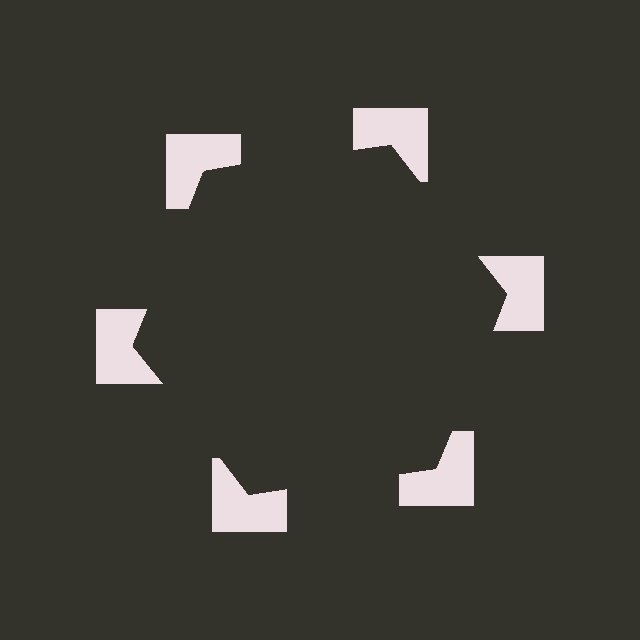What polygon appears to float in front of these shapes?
An illusory hexagon — its edges are inferred from the aligned wedge cuts in the notched squares, not physically drawn.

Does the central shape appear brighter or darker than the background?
It typically appears slightly darker than the background, even though no actual brightness change is drawn.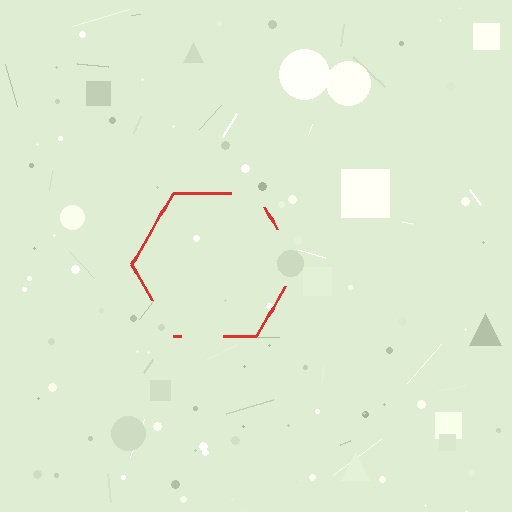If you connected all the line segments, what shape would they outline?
They would outline a hexagon.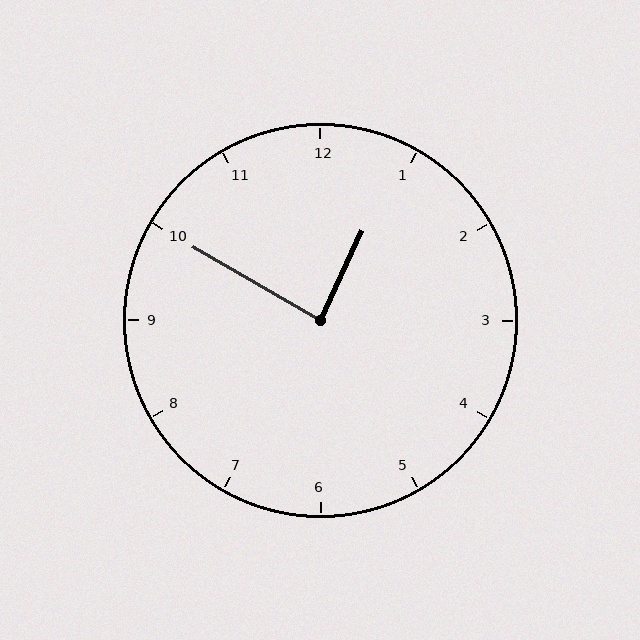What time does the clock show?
12:50.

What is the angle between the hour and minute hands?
Approximately 85 degrees.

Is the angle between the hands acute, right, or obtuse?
It is right.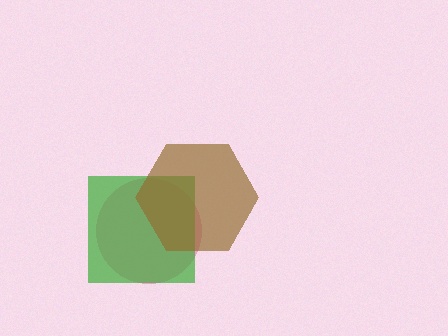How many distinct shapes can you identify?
There are 3 distinct shapes: a pink circle, a green square, a brown hexagon.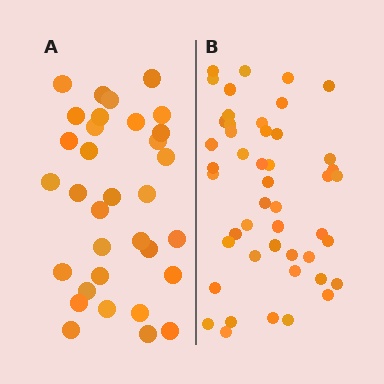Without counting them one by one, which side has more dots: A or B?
Region B (the right region) has more dots.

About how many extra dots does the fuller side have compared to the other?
Region B has approximately 15 more dots than region A.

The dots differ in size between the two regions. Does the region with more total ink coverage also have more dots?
No. Region A has more total ink coverage because its dots are larger, but region B actually contains more individual dots. Total area can be misleading — the number of items is what matters here.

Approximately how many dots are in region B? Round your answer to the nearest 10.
About 50 dots. (The exact count is 47, which rounds to 50.)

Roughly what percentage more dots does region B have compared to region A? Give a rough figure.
About 40% more.